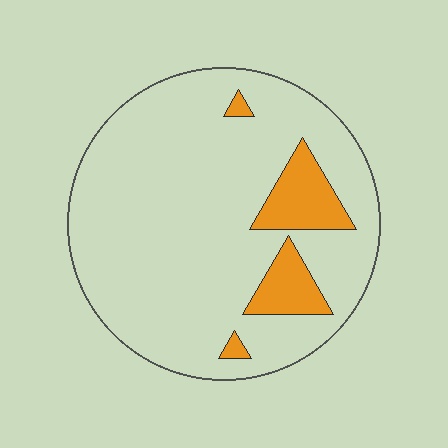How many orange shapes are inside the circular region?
4.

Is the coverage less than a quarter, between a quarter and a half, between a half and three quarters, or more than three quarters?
Less than a quarter.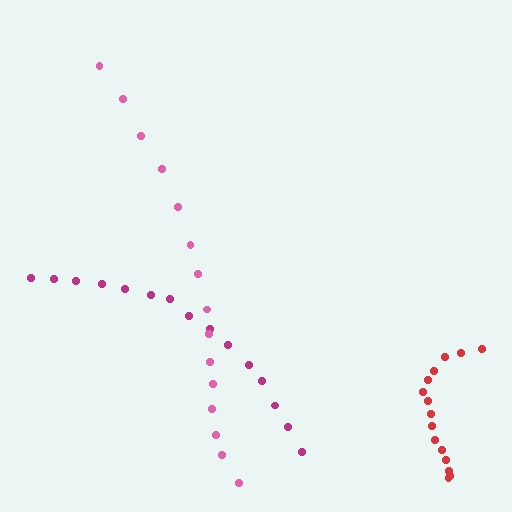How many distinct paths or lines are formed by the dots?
There are 3 distinct paths.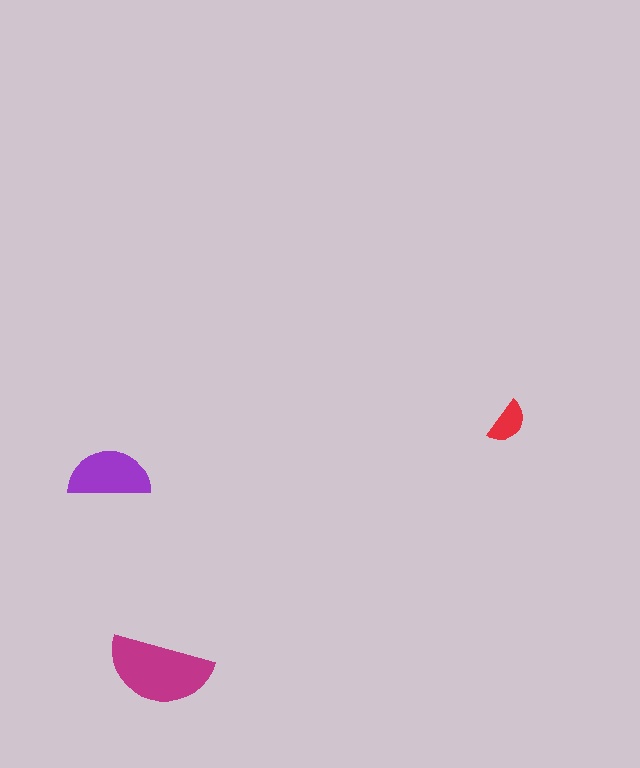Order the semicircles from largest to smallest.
the magenta one, the purple one, the red one.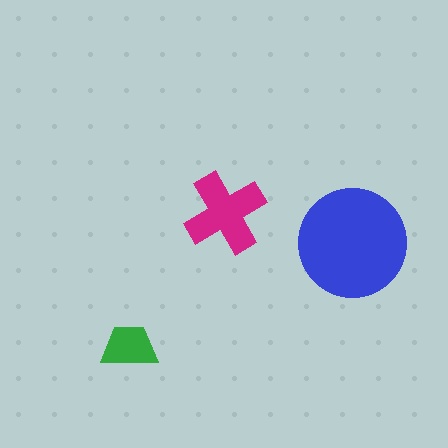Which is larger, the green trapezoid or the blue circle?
The blue circle.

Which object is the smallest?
The green trapezoid.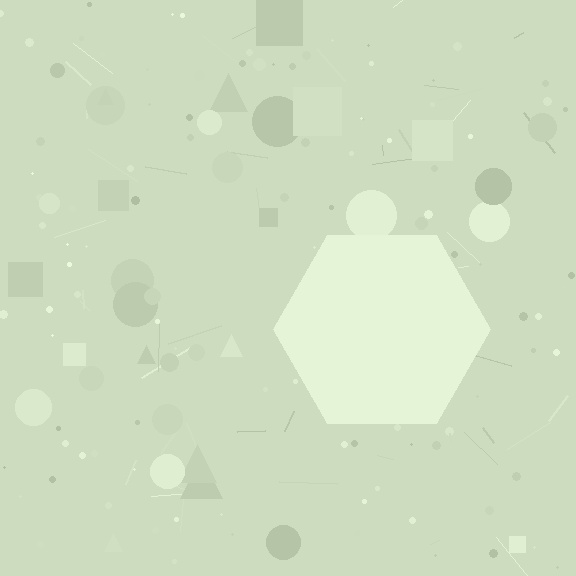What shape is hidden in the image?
A hexagon is hidden in the image.